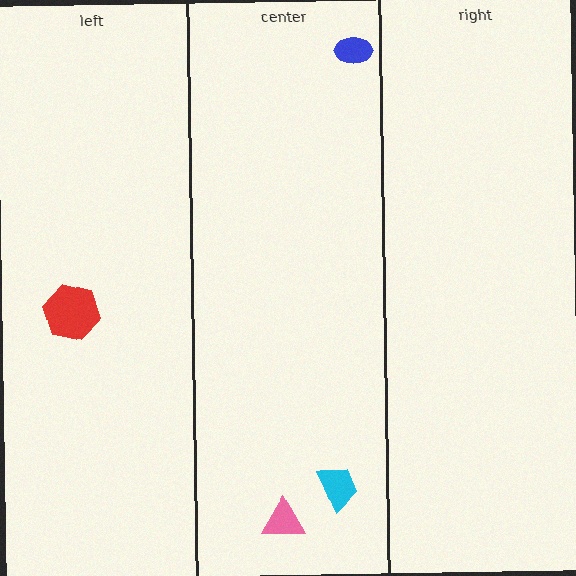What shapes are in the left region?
The red hexagon.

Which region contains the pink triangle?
The center region.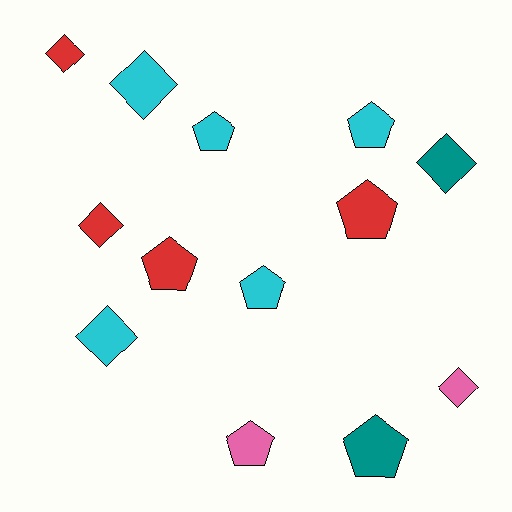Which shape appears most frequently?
Pentagon, with 7 objects.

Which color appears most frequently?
Cyan, with 5 objects.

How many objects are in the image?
There are 13 objects.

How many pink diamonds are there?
There is 1 pink diamond.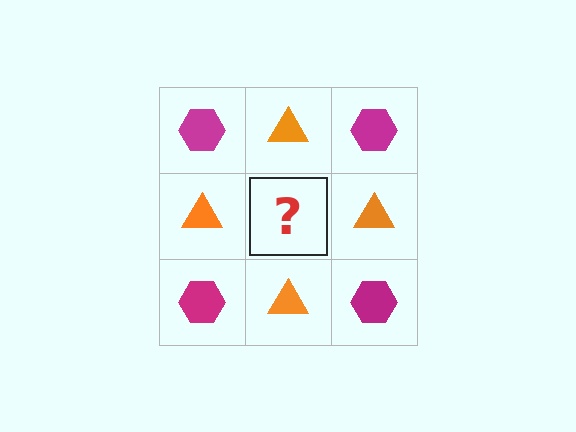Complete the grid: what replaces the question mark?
The question mark should be replaced with a magenta hexagon.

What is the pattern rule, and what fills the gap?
The rule is that it alternates magenta hexagon and orange triangle in a checkerboard pattern. The gap should be filled with a magenta hexagon.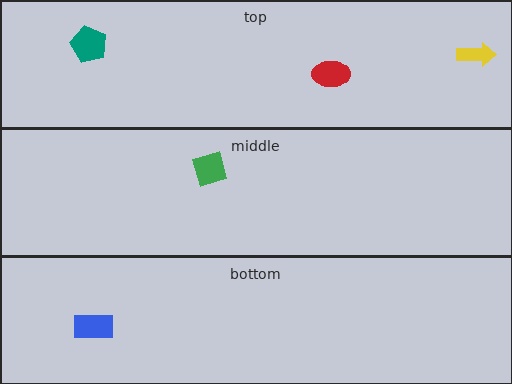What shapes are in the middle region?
The green diamond.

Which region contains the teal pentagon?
The top region.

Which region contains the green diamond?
The middle region.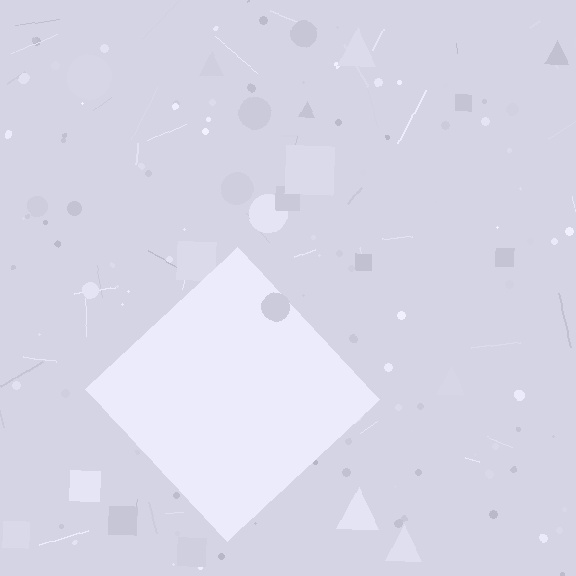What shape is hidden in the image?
A diamond is hidden in the image.